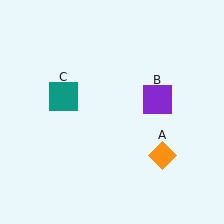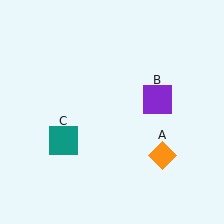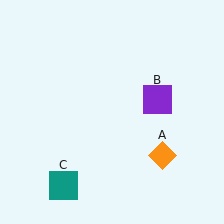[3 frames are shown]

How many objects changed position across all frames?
1 object changed position: teal square (object C).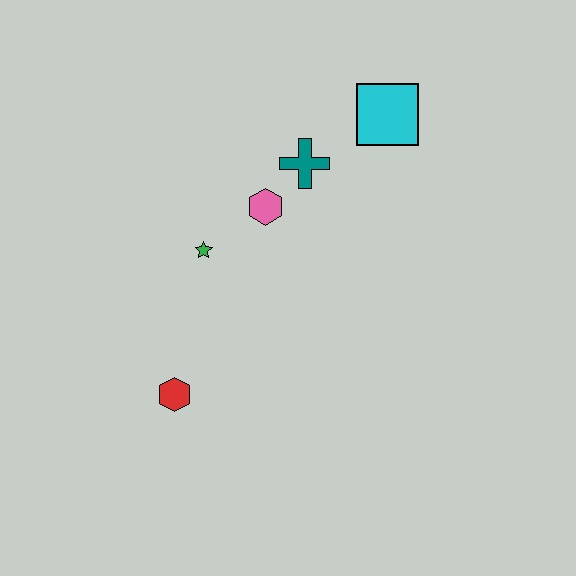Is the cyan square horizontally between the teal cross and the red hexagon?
No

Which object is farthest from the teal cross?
The red hexagon is farthest from the teal cross.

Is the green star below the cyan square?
Yes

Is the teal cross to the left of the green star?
No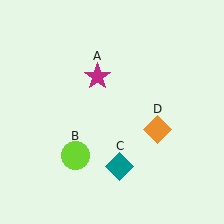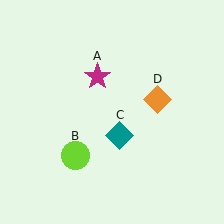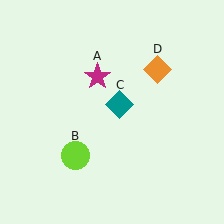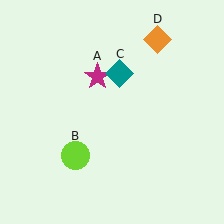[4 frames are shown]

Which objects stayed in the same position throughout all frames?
Magenta star (object A) and lime circle (object B) remained stationary.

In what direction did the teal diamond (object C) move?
The teal diamond (object C) moved up.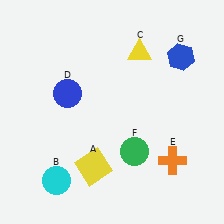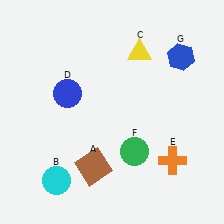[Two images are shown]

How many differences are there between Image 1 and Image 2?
There is 1 difference between the two images.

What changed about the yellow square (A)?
In Image 1, A is yellow. In Image 2, it changed to brown.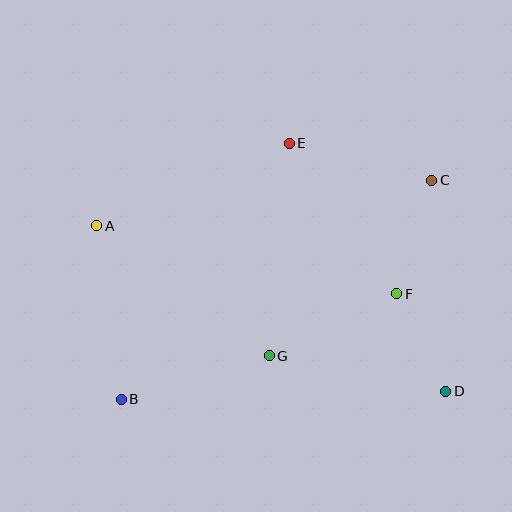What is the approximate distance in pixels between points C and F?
The distance between C and F is approximately 119 pixels.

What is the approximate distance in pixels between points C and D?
The distance between C and D is approximately 211 pixels.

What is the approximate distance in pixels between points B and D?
The distance between B and D is approximately 325 pixels.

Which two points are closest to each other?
Points D and F are closest to each other.